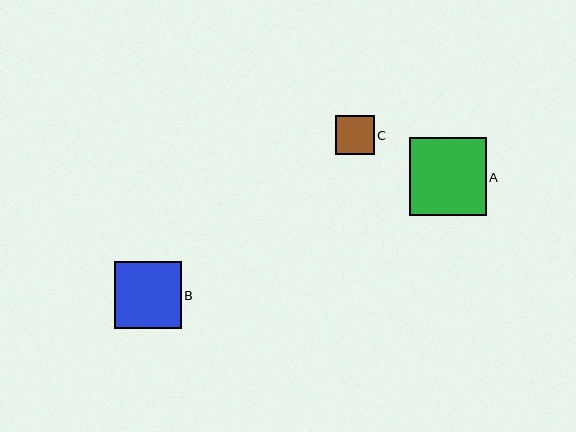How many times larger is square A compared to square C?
Square A is approximately 2.0 times the size of square C.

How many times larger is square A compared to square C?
Square A is approximately 2.0 times the size of square C.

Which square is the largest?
Square A is the largest with a size of approximately 77 pixels.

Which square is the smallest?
Square C is the smallest with a size of approximately 39 pixels.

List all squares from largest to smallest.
From largest to smallest: A, B, C.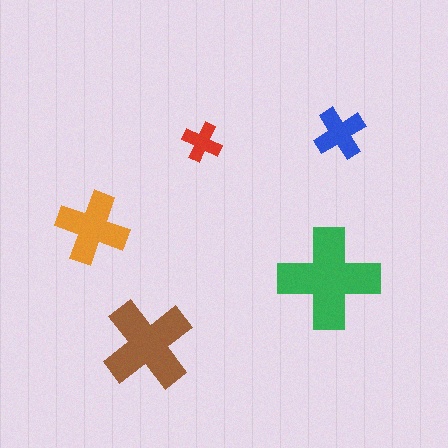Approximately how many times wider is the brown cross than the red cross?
About 2.5 times wider.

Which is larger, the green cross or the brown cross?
The green one.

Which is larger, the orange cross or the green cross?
The green one.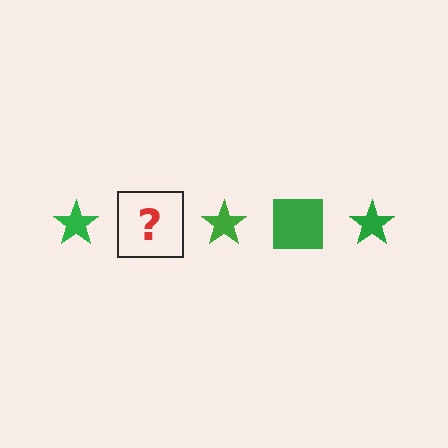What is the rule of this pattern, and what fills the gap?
The rule is that the pattern cycles through star, square shapes in green. The gap should be filled with a green square.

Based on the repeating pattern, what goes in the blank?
The blank should be a green square.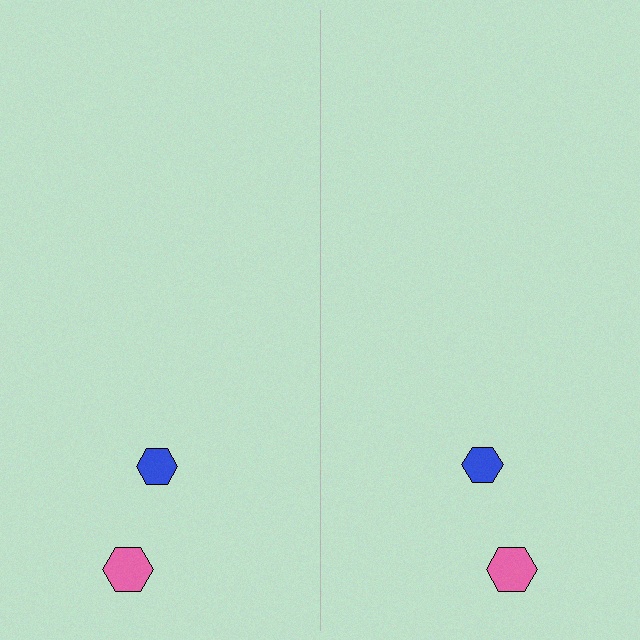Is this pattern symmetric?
Yes, this pattern has bilateral (reflection) symmetry.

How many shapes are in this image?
There are 4 shapes in this image.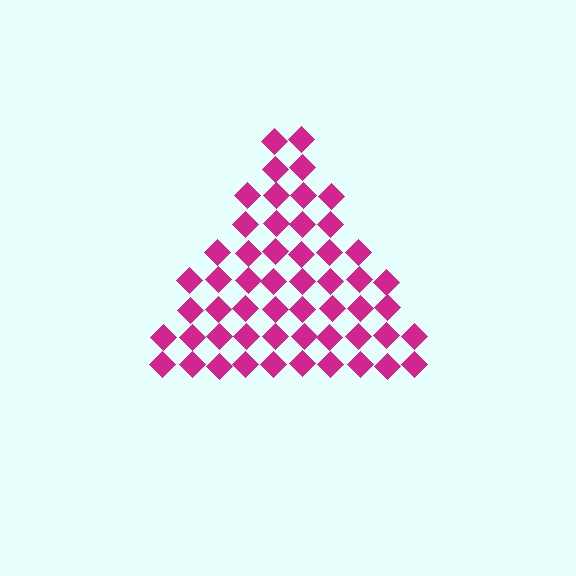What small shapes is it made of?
It is made of small diamonds.